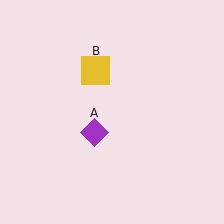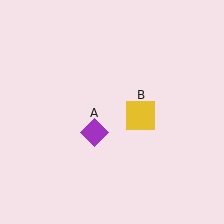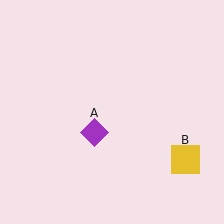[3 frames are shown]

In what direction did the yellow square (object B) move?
The yellow square (object B) moved down and to the right.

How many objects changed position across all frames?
1 object changed position: yellow square (object B).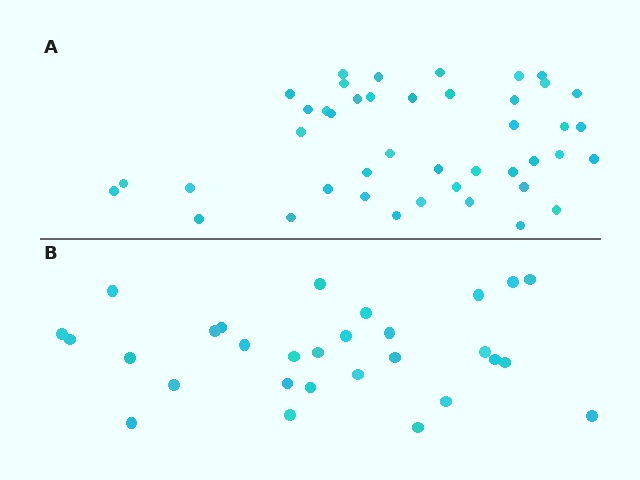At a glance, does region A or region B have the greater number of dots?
Region A (the top region) has more dots.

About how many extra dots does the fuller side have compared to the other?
Region A has approximately 15 more dots than region B.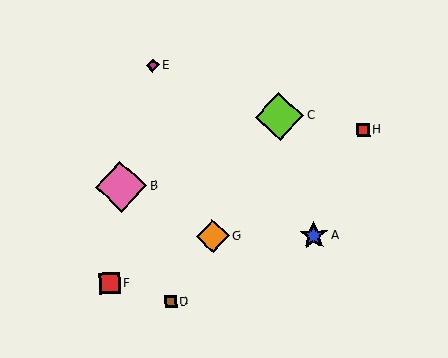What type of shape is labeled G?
Shape G is an orange diamond.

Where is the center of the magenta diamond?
The center of the magenta diamond is at (153, 65).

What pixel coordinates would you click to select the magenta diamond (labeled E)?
Click at (153, 65) to select the magenta diamond E.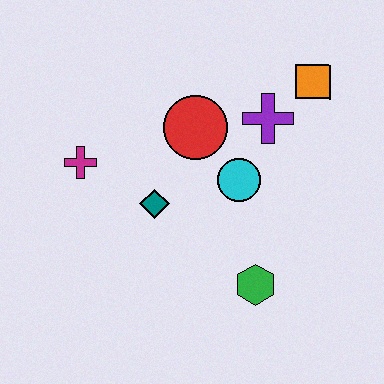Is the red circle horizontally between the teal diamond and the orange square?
Yes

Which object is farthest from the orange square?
The magenta cross is farthest from the orange square.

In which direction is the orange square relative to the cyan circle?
The orange square is above the cyan circle.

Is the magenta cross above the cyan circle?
Yes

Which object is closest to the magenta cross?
The teal diamond is closest to the magenta cross.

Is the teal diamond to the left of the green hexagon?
Yes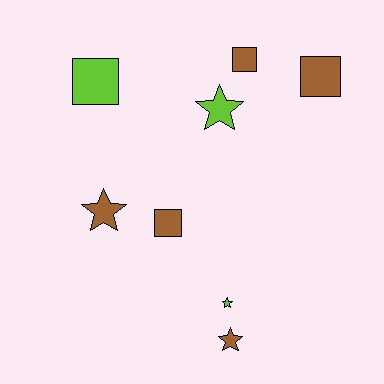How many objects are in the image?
There are 8 objects.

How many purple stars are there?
There are no purple stars.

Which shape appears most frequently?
Square, with 4 objects.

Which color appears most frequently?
Brown, with 5 objects.